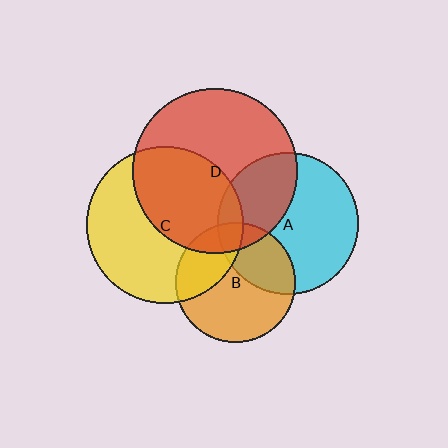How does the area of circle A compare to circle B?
Approximately 1.4 times.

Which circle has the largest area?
Circle D (red).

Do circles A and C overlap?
Yes.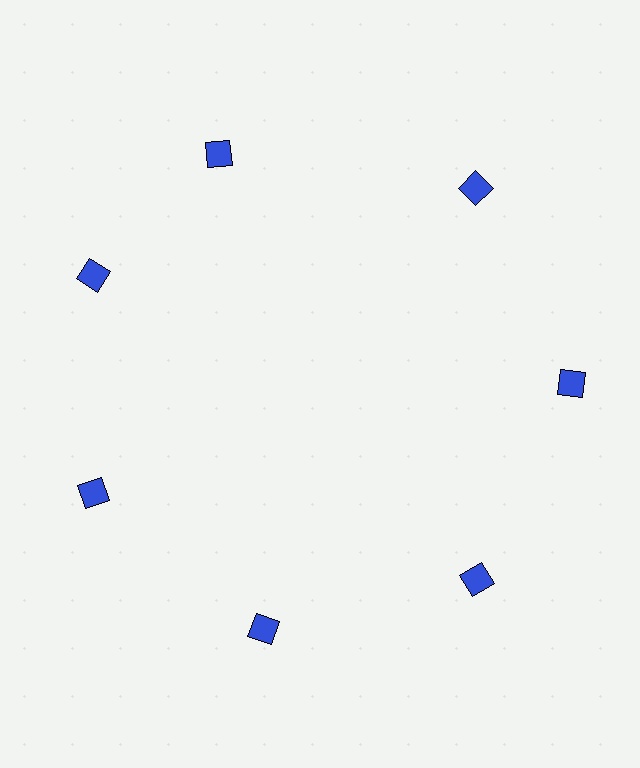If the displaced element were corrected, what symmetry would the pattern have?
It would have 7-fold rotational symmetry — the pattern would map onto itself every 51 degrees.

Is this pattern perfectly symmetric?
No. The 7 blue squares are arranged in a ring, but one element near the 12 o'clock position is rotated out of alignment along the ring, breaking the 7-fold rotational symmetry.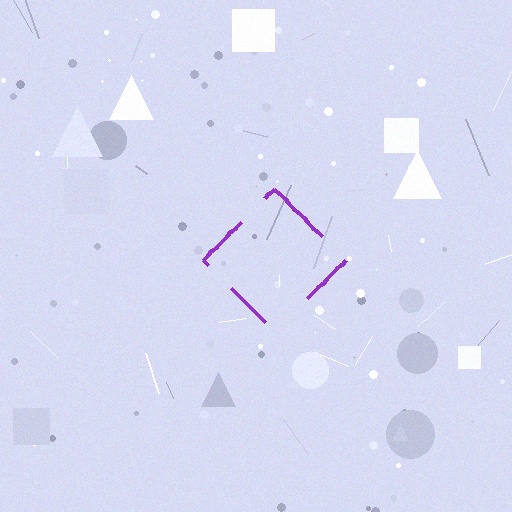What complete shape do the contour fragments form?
The contour fragments form a diamond.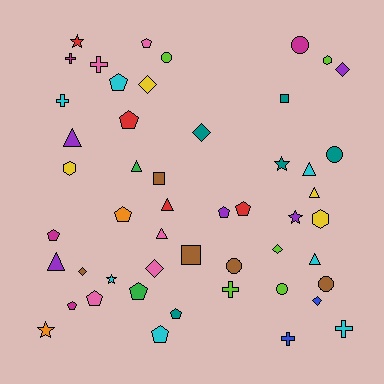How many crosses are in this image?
There are 6 crosses.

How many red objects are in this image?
There are 4 red objects.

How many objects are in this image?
There are 50 objects.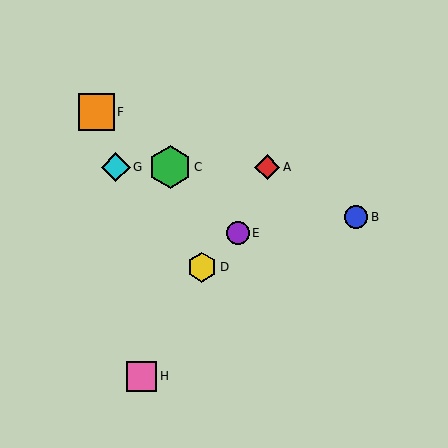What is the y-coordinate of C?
Object C is at y≈167.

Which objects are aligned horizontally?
Objects A, C, G are aligned horizontally.